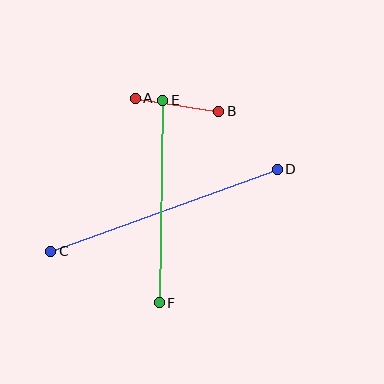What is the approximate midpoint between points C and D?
The midpoint is at approximately (164, 210) pixels.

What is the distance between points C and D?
The distance is approximately 241 pixels.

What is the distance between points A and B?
The distance is approximately 84 pixels.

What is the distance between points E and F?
The distance is approximately 202 pixels.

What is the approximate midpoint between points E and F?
The midpoint is at approximately (161, 201) pixels.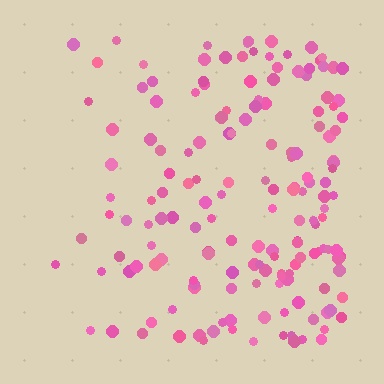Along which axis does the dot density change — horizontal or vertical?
Horizontal.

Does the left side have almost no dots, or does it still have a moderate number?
Still a moderate number, just noticeably fewer than the right.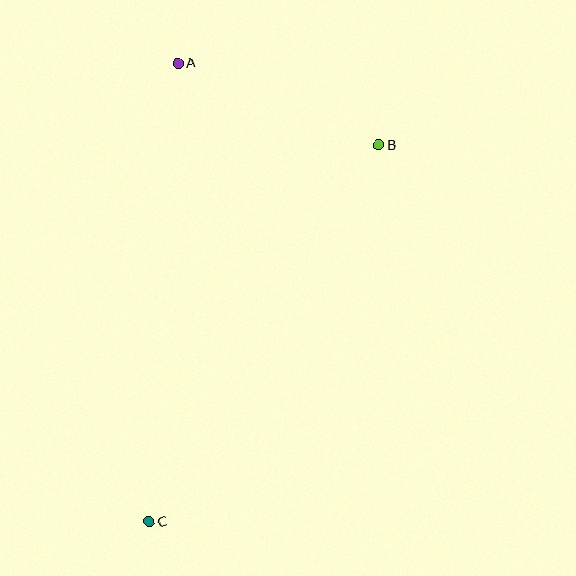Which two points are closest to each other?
Points A and B are closest to each other.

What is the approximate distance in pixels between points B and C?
The distance between B and C is approximately 441 pixels.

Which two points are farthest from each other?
Points A and C are farthest from each other.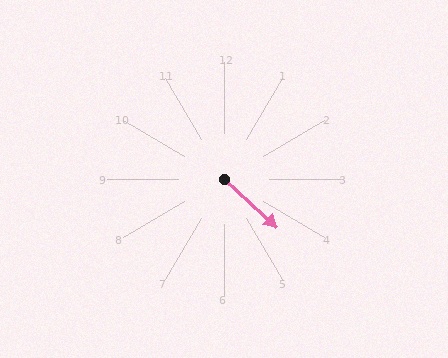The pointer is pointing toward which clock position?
Roughly 4 o'clock.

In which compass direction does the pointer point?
Southeast.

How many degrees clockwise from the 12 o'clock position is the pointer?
Approximately 132 degrees.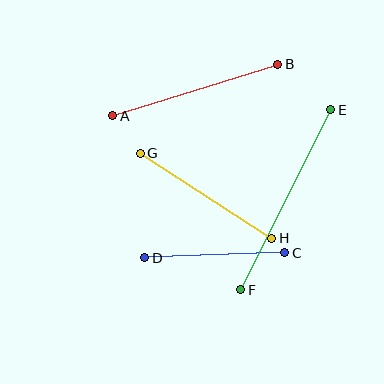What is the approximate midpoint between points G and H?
The midpoint is at approximately (206, 196) pixels.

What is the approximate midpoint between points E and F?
The midpoint is at approximately (286, 200) pixels.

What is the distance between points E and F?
The distance is approximately 201 pixels.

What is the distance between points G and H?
The distance is approximately 157 pixels.